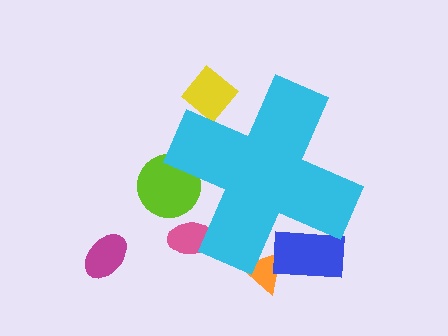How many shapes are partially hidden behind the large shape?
5 shapes are partially hidden.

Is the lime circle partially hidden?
Yes, the lime circle is partially hidden behind the cyan cross.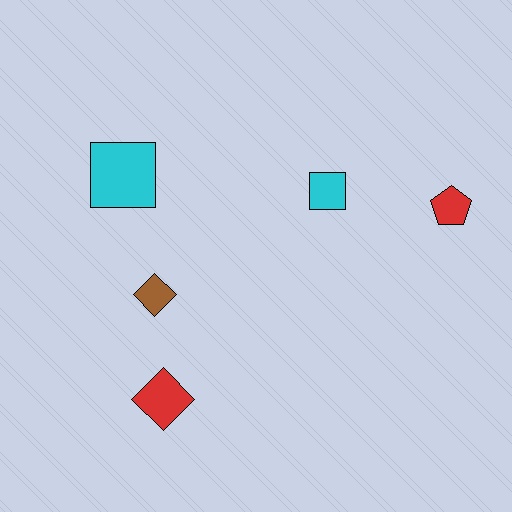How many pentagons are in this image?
There is 1 pentagon.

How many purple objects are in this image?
There are no purple objects.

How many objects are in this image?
There are 5 objects.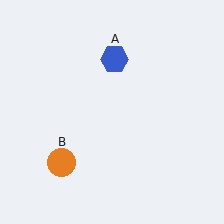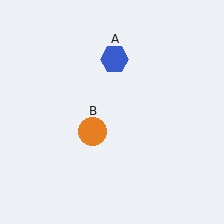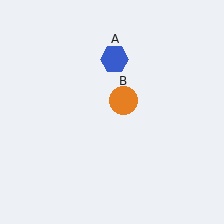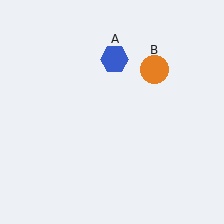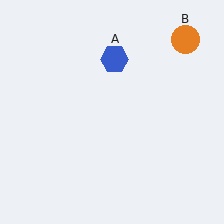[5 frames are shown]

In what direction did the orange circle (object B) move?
The orange circle (object B) moved up and to the right.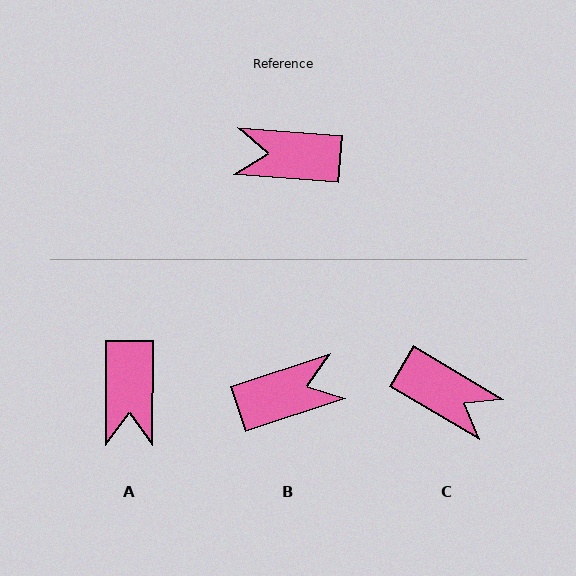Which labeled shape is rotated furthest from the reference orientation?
B, about 157 degrees away.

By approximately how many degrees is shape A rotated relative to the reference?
Approximately 94 degrees counter-clockwise.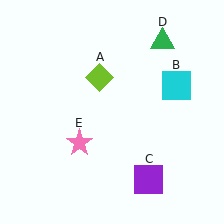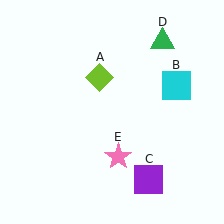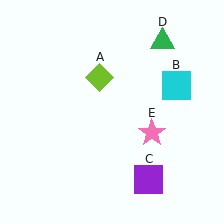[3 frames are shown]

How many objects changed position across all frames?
1 object changed position: pink star (object E).